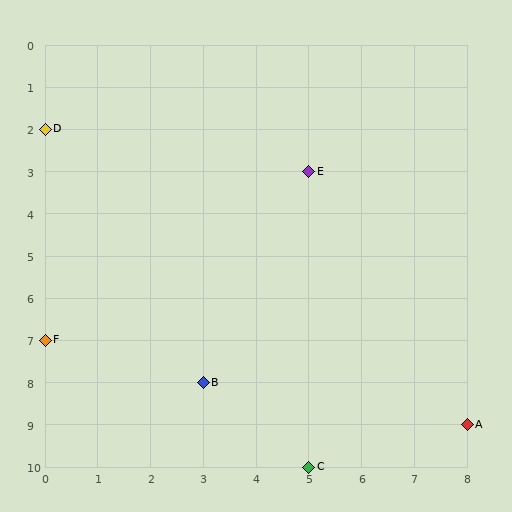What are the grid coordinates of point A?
Point A is at grid coordinates (8, 9).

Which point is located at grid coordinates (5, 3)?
Point E is at (5, 3).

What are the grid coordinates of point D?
Point D is at grid coordinates (0, 2).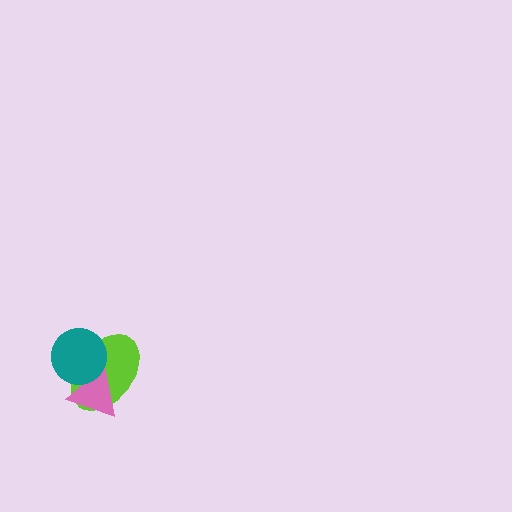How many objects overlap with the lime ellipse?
2 objects overlap with the lime ellipse.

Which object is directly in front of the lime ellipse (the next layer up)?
The pink triangle is directly in front of the lime ellipse.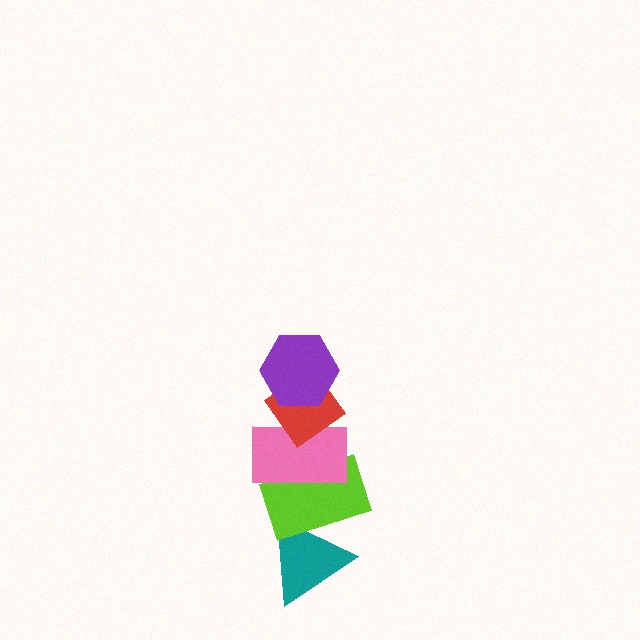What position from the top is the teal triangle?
The teal triangle is 5th from the top.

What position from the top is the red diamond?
The red diamond is 2nd from the top.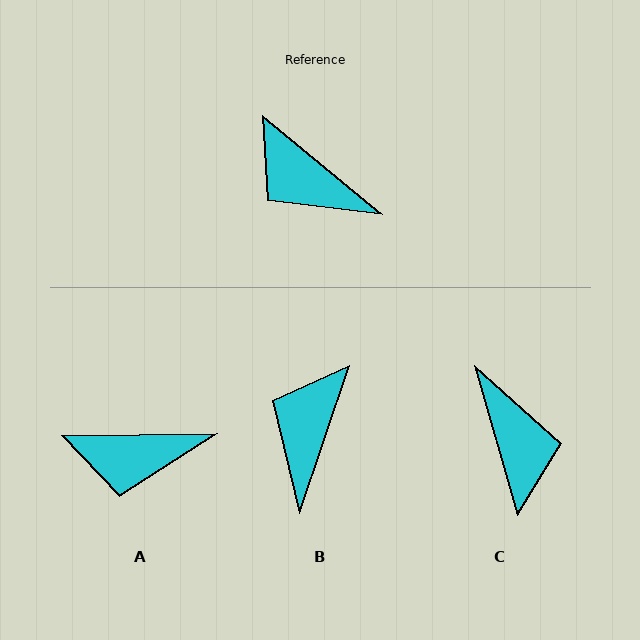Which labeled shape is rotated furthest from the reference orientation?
C, about 145 degrees away.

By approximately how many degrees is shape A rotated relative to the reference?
Approximately 40 degrees counter-clockwise.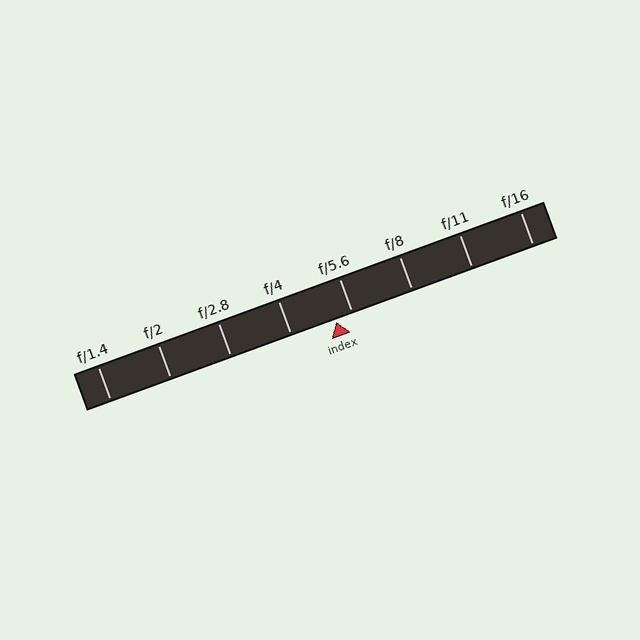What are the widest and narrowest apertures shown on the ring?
The widest aperture shown is f/1.4 and the narrowest is f/16.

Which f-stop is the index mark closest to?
The index mark is closest to f/5.6.